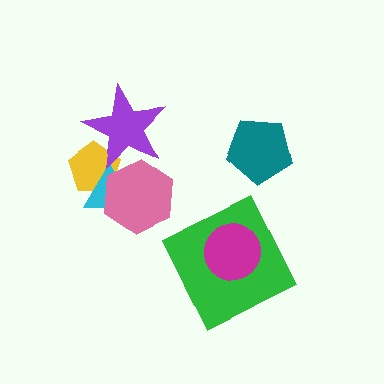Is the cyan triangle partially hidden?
Yes, it is partially covered by another shape.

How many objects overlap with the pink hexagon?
3 objects overlap with the pink hexagon.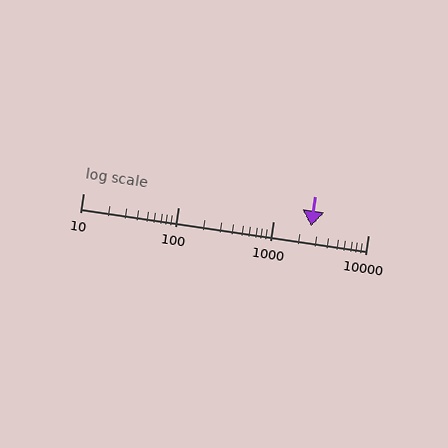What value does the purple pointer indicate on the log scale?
The pointer indicates approximately 2500.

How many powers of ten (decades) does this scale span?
The scale spans 3 decades, from 10 to 10000.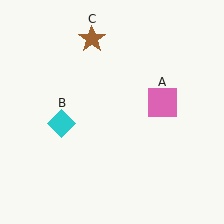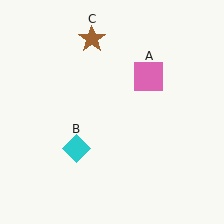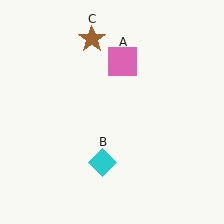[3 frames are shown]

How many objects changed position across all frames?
2 objects changed position: pink square (object A), cyan diamond (object B).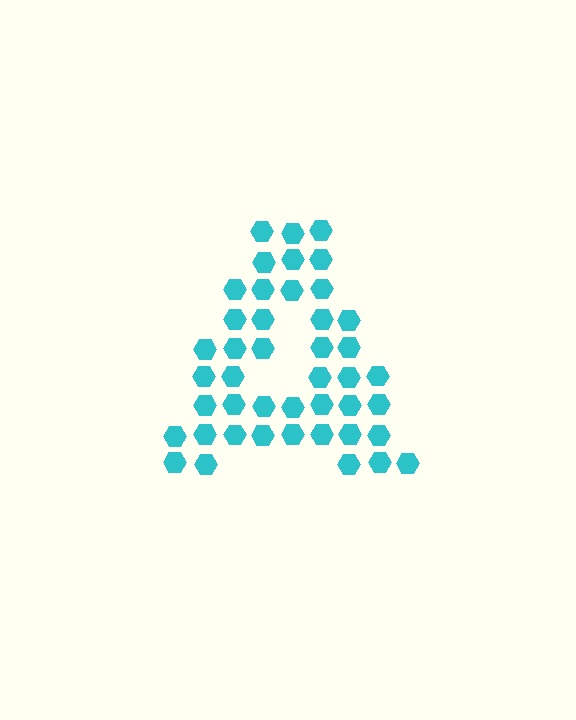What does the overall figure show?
The overall figure shows the letter A.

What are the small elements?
The small elements are hexagons.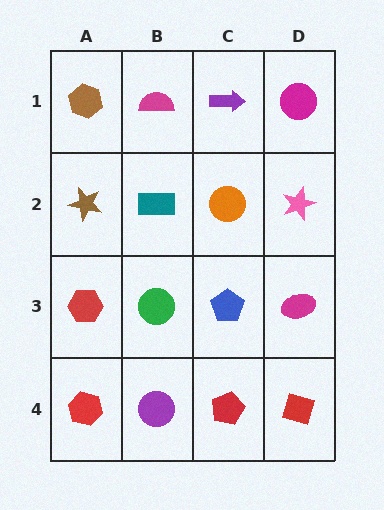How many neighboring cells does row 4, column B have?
3.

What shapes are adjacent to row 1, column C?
An orange circle (row 2, column C), a magenta semicircle (row 1, column B), a magenta circle (row 1, column D).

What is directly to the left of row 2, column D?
An orange circle.